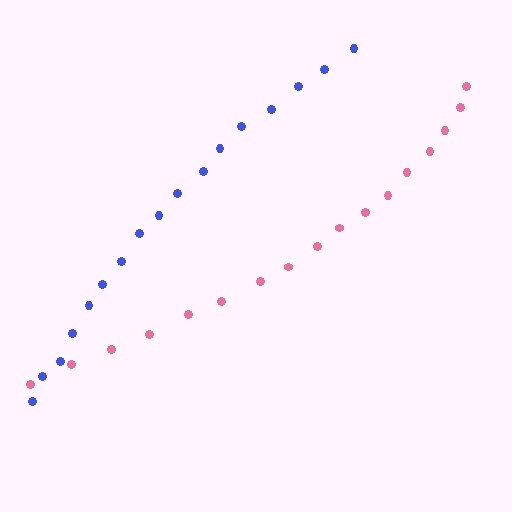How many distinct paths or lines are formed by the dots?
There are 2 distinct paths.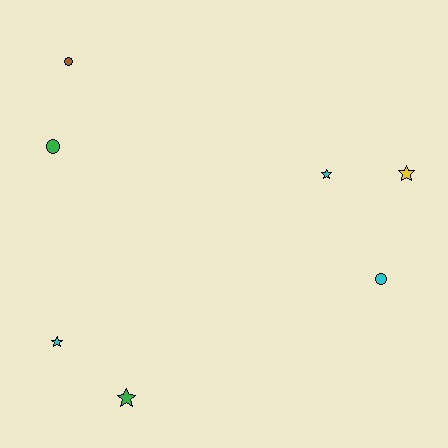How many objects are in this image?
There are 7 objects.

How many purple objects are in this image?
There are no purple objects.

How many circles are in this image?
There are 3 circles.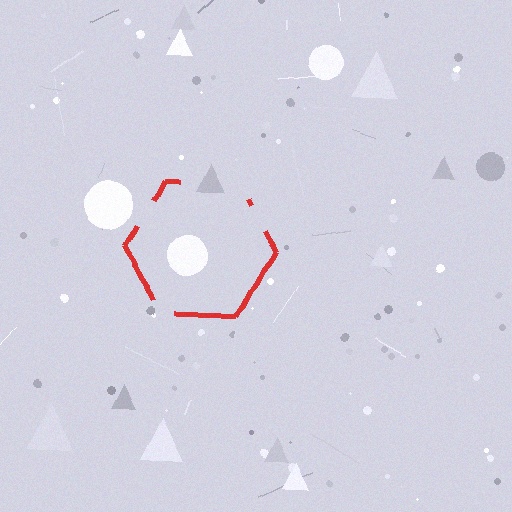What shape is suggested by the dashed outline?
The dashed outline suggests a hexagon.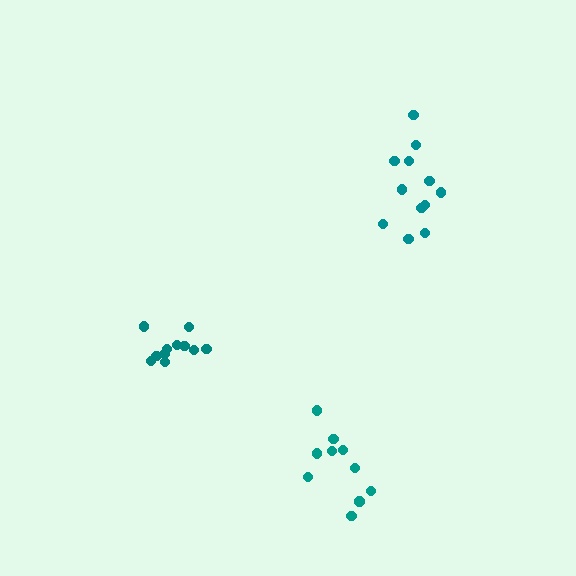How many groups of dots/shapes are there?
There are 3 groups.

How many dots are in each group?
Group 1: 10 dots, Group 2: 11 dots, Group 3: 12 dots (33 total).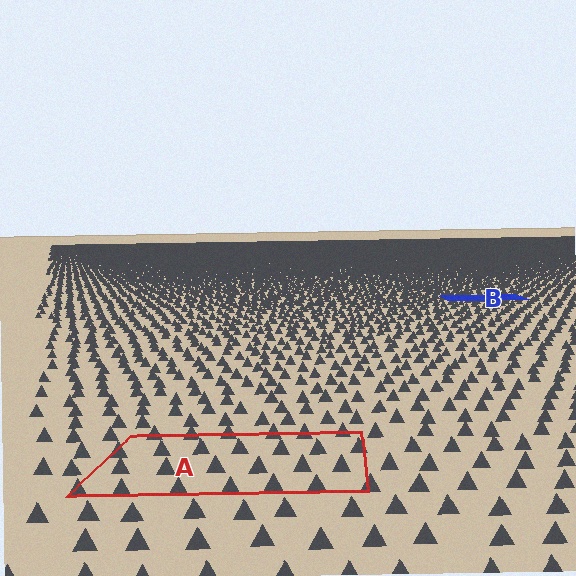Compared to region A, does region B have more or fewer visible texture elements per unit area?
Region B has more texture elements per unit area — they are packed more densely because it is farther away.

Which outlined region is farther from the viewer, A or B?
Region B is farther from the viewer — the texture elements inside it appear smaller and more densely packed.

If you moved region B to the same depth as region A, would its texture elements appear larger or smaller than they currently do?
They would appear larger. At a closer depth, the same texture elements are projected at a bigger on-screen size.